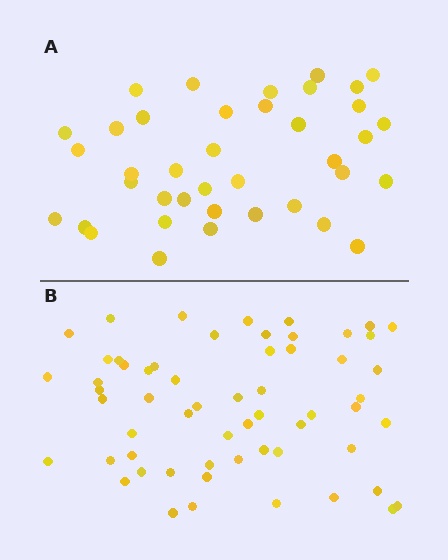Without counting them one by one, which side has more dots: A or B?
Region B (the bottom region) has more dots.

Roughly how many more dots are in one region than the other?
Region B has approximately 20 more dots than region A.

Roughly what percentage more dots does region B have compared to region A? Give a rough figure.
About 50% more.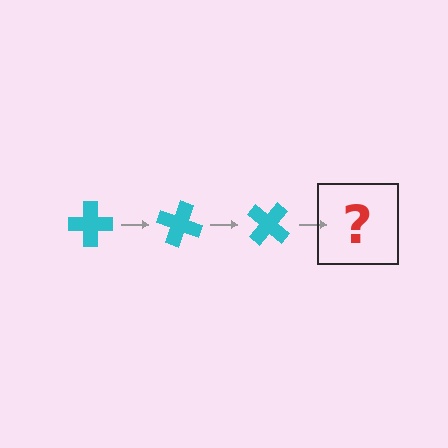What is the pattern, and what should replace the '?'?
The pattern is that the cross rotates 20 degrees each step. The '?' should be a cyan cross rotated 60 degrees.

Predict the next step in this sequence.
The next step is a cyan cross rotated 60 degrees.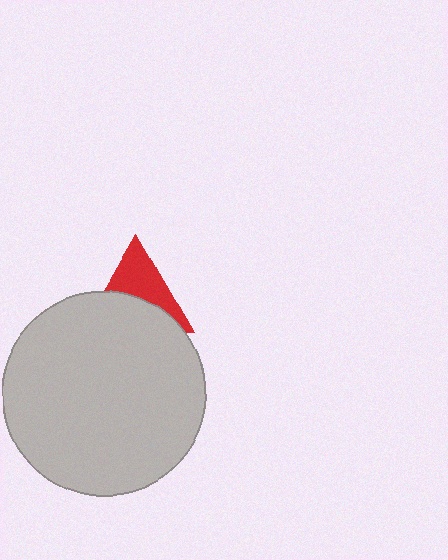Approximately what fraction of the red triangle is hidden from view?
Roughly 52% of the red triangle is hidden behind the light gray circle.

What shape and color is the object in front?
The object in front is a light gray circle.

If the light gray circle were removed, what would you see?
You would see the complete red triangle.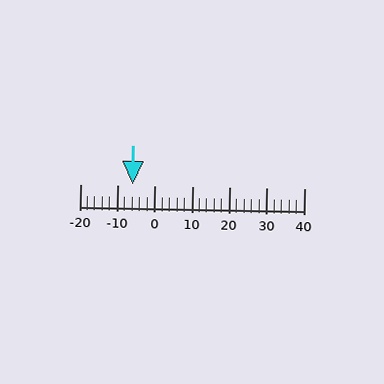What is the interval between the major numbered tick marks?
The major tick marks are spaced 10 units apart.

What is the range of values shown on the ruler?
The ruler shows values from -20 to 40.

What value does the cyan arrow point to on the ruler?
The cyan arrow points to approximately -6.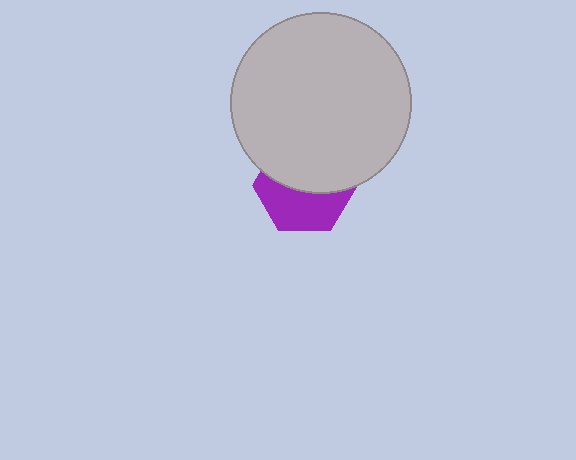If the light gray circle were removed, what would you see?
You would see the complete purple hexagon.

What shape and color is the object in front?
The object in front is a light gray circle.